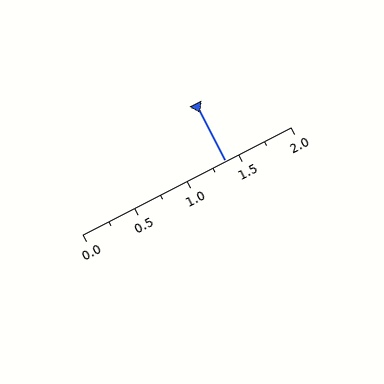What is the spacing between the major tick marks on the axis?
The major ticks are spaced 0.5 apart.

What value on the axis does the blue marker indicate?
The marker indicates approximately 1.38.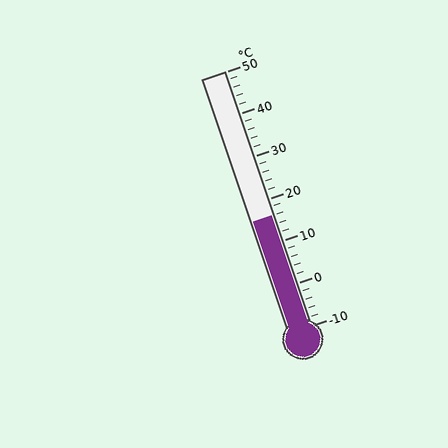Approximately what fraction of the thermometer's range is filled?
The thermometer is filled to approximately 45% of its range.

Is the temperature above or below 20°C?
The temperature is below 20°C.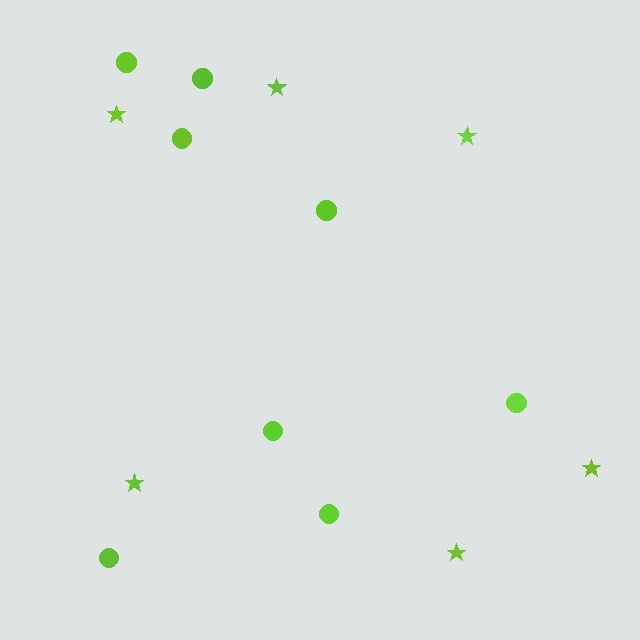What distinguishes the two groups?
There are 2 groups: one group of circles (8) and one group of stars (6).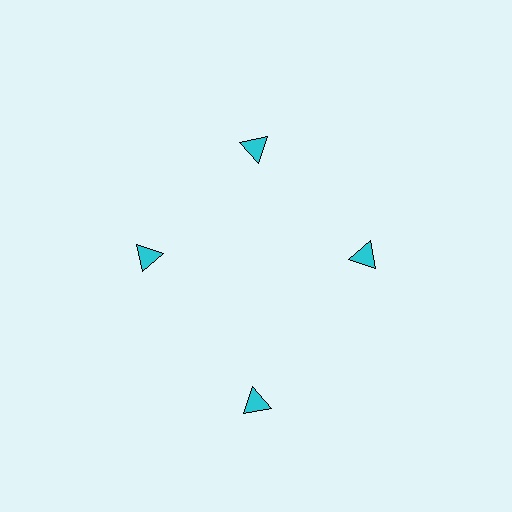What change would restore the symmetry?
The symmetry would be restored by moving it inward, back onto the ring so that all 4 triangles sit at equal angles and equal distance from the center.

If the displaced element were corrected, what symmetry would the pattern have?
It would have 4-fold rotational symmetry — the pattern would map onto itself every 90 degrees.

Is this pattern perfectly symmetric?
No. The 4 cyan triangles are arranged in a ring, but one element near the 6 o'clock position is pushed outward from the center, breaking the 4-fold rotational symmetry.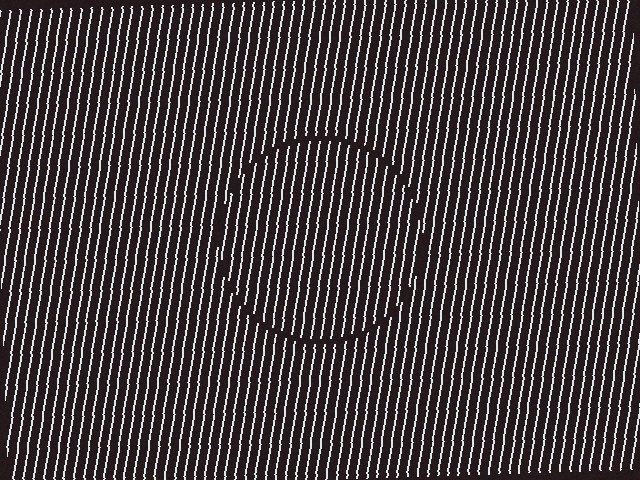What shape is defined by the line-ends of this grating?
An illusory circle. The interior of the shape contains the same grating, shifted by half a period — the contour is defined by the phase discontinuity where line-ends from the inner and outer gratings abut.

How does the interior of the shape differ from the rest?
The interior of the shape contains the same grating, shifted by half a period — the contour is defined by the phase discontinuity where line-ends from the inner and outer gratings abut.